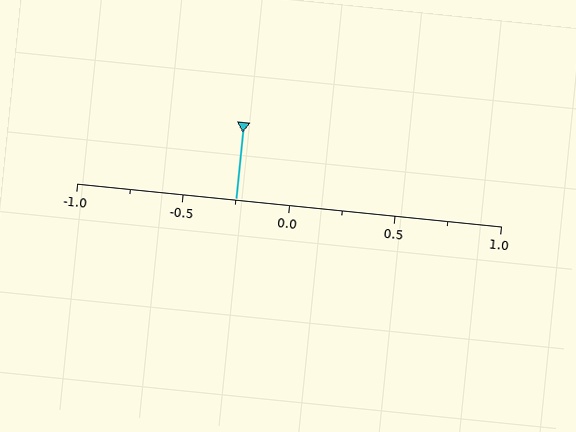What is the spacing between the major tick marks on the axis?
The major ticks are spaced 0.5 apart.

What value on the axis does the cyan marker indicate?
The marker indicates approximately -0.25.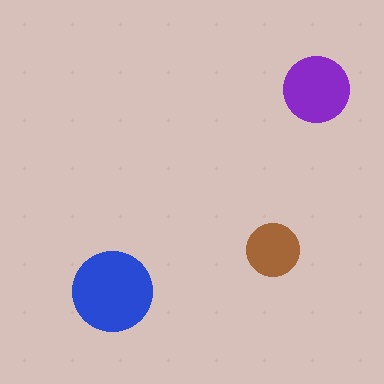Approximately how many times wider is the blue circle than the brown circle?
About 1.5 times wider.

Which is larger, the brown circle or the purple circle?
The purple one.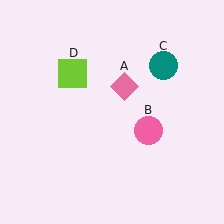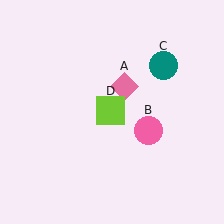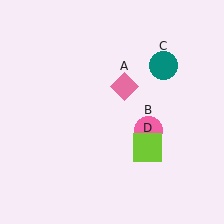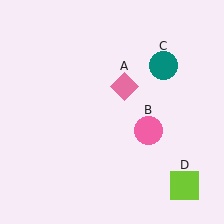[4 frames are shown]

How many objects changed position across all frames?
1 object changed position: lime square (object D).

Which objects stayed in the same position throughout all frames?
Pink diamond (object A) and pink circle (object B) and teal circle (object C) remained stationary.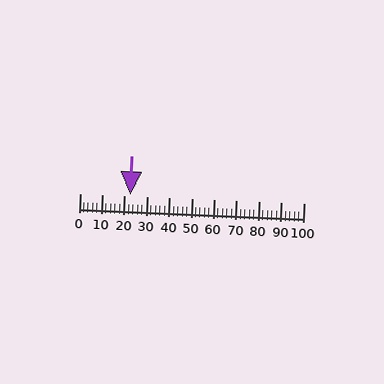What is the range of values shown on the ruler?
The ruler shows values from 0 to 100.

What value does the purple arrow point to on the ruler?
The purple arrow points to approximately 23.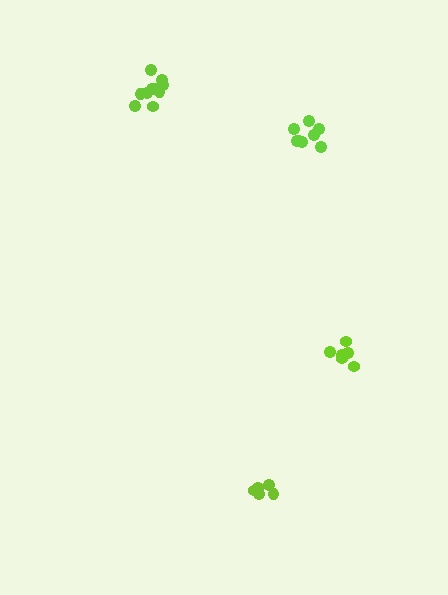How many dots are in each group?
Group 1: 10 dots, Group 2: 6 dots, Group 3: 8 dots, Group 4: 6 dots (30 total).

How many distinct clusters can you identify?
There are 4 distinct clusters.